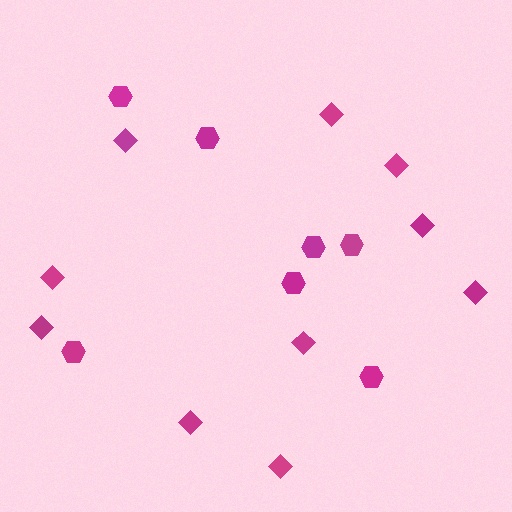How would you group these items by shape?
There are 2 groups: one group of hexagons (7) and one group of diamonds (10).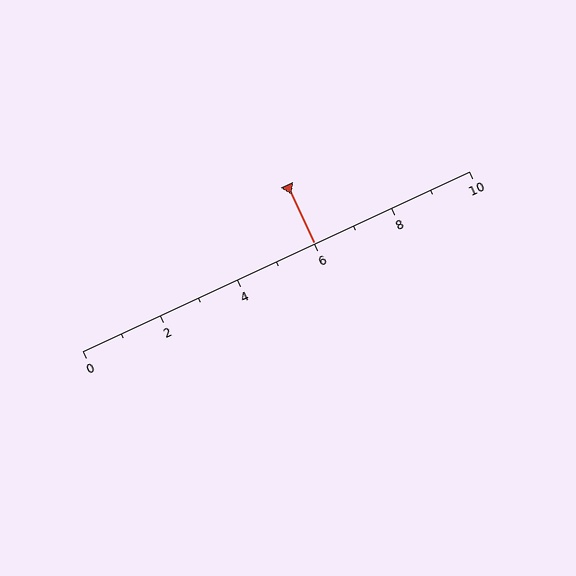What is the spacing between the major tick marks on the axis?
The major ticks are spaced 2 apart.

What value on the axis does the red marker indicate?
The marker indicates approximately 6.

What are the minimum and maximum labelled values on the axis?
The axis runs from 0 to 10.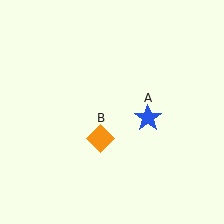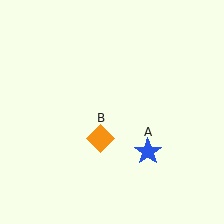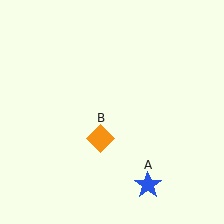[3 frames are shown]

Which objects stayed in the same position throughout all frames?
Orange diamond (object B) remained stationary.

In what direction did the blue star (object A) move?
The blue star (object A) moved down.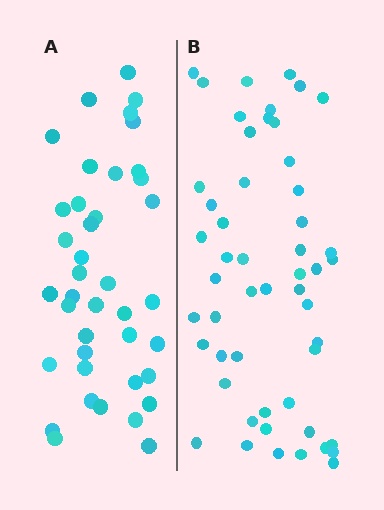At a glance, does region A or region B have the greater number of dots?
Region B (the right region) has more dots.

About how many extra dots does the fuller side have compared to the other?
Region B has roughly 12 or so more dots than region A.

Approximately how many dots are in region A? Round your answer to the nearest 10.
About 40 dots.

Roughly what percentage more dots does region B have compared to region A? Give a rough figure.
About 30% more.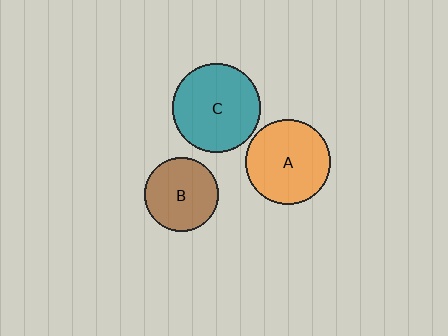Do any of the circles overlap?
No, none of the circles overlap.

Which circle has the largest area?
Circle C (teal).